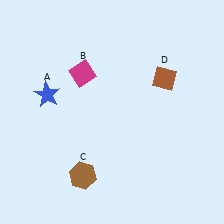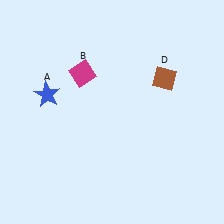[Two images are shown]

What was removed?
The brown hexagon (C) was removed in Image 2.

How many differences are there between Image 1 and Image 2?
There is 1 difference between the two images.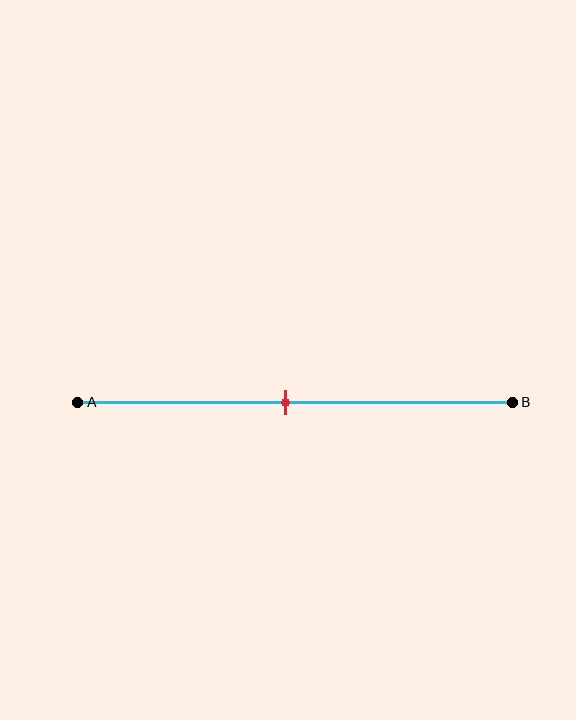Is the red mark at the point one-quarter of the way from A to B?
No, the mark is at about 50% from A, not at the 25% one-quarter point.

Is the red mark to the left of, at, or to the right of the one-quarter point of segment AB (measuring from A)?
The red mark is to the right of the one-quarter point of segment AB.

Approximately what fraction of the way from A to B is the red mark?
The red mark is approximately 50% of the way from A to B.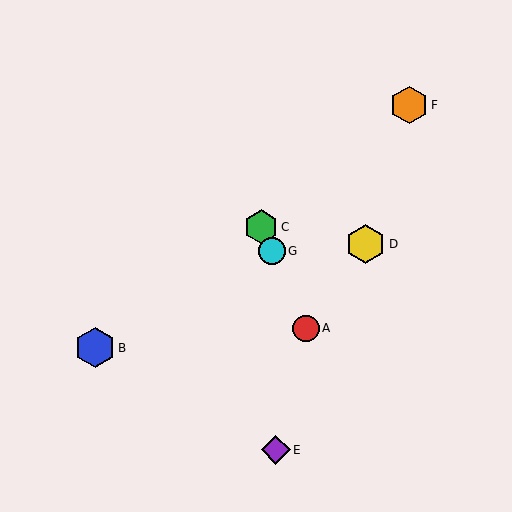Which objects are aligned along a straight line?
Objects A, C, G are aligned along a straight line.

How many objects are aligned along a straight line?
3 objects (A, C, G) are aligned along a straight line.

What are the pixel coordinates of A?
Object A is at (306, 328).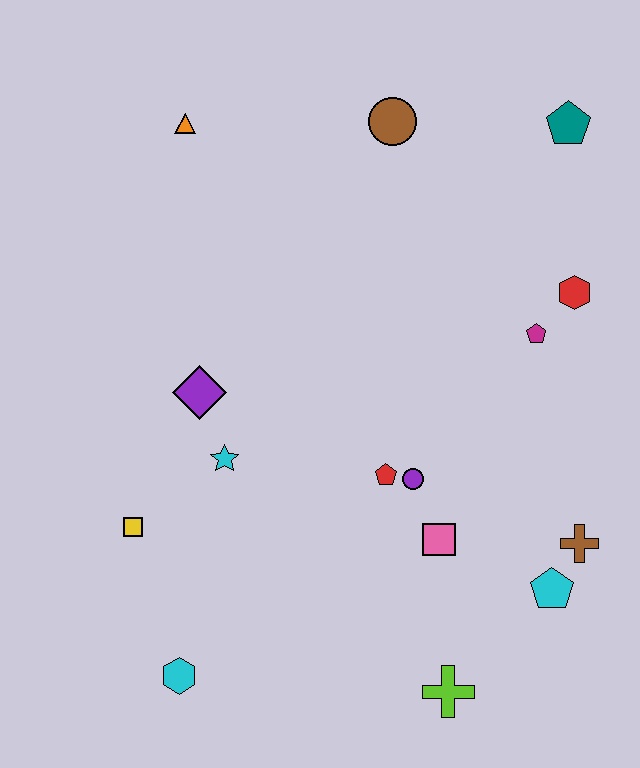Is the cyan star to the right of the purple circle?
No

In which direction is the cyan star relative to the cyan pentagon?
The cyan star is to the left of the cyan pentagon.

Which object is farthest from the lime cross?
The orange triangle is farthest from the lime cross.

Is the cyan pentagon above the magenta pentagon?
No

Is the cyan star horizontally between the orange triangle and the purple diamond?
No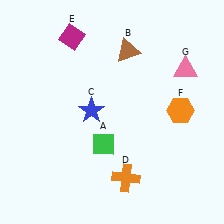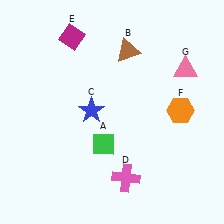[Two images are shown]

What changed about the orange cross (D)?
In Image 1, D is orange. In Image 2, it changed to pink.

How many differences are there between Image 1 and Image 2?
There is 1 difference between the two images.